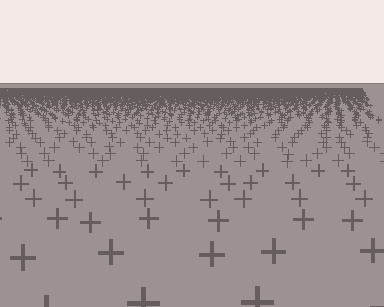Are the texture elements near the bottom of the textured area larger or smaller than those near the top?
Larger. Near the bottom, elements are closer to the viewer and appear at a bigger on-screen size.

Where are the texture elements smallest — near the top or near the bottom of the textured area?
Near the top.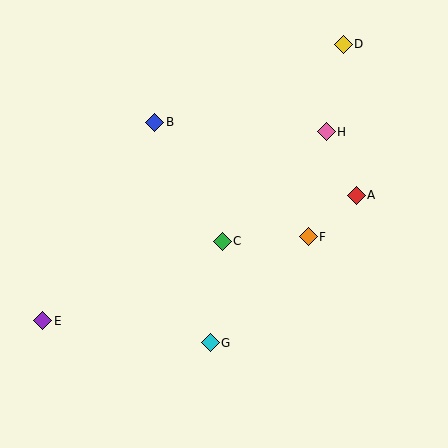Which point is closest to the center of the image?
Point C at (222, 241) is closest to the center.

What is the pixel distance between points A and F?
The distance between A and F is 64 pixels.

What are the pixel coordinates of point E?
Point E is at (43, 321).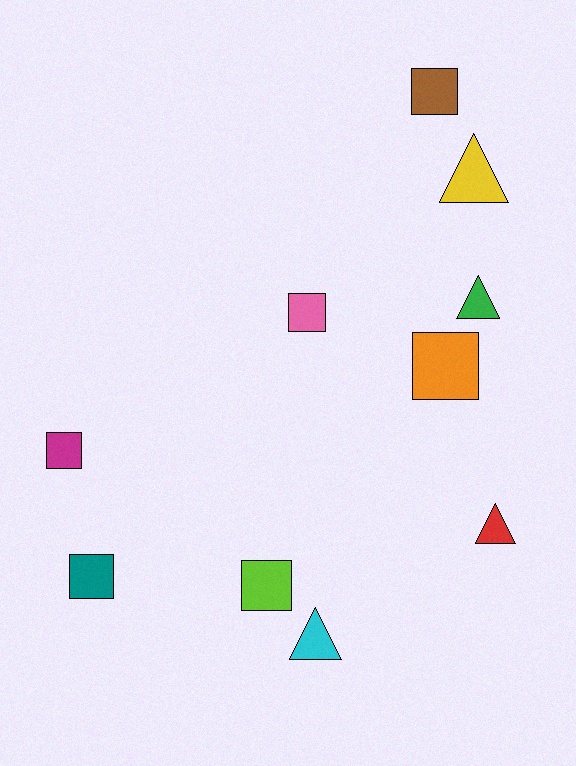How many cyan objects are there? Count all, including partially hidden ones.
There is 1 cyan object.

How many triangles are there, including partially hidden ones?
There are 4 triangles.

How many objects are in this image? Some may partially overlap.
There are 10 objects.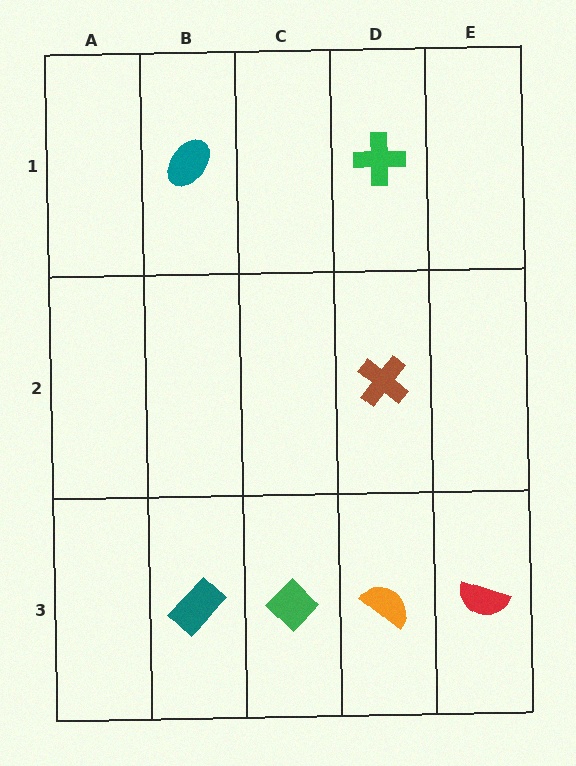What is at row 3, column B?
A teal rectangle.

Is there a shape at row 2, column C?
No, that cell is empty.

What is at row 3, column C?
A green diamond.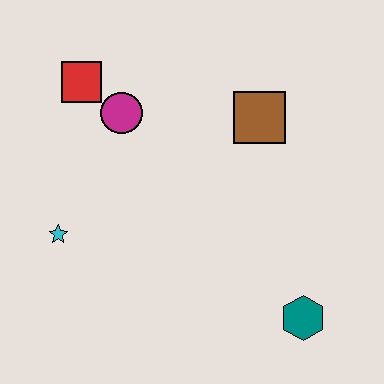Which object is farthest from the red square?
The teal hexagon is farthest from the red square.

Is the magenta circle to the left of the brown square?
Yes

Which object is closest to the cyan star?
The magenta circle is closest to the cyan star.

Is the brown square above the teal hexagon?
Yes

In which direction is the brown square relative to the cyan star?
The brown square is to the right of the cyan star.